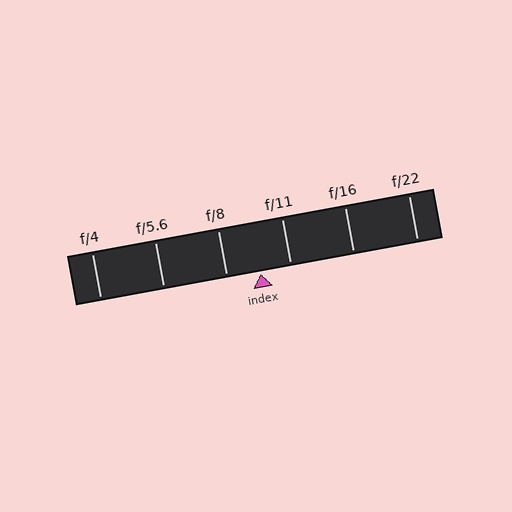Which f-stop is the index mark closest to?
The index mark is closest to f/11.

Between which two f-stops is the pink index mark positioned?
The index mark is between f/8 and f/11.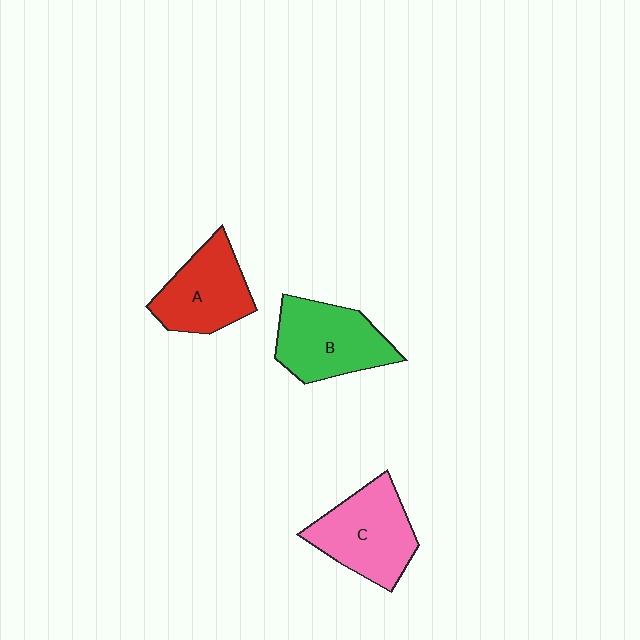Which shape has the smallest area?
Shape A (red).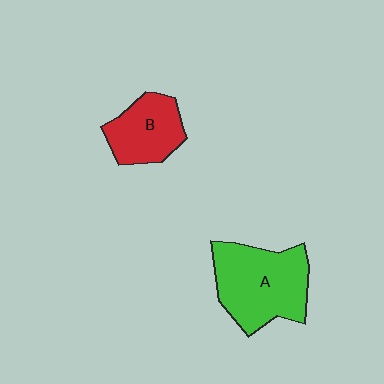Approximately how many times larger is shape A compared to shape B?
Approximately 1.6 times.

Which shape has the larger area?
Shape A (green).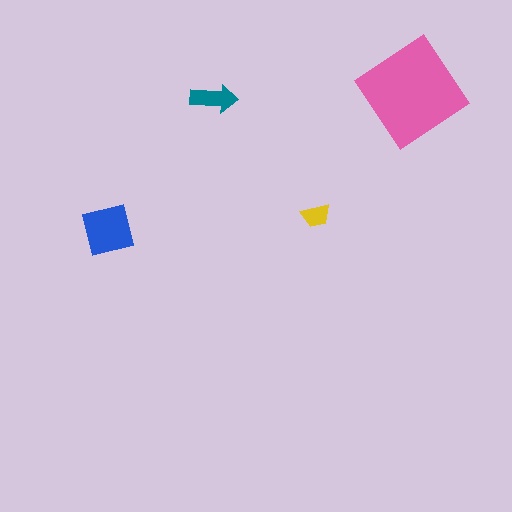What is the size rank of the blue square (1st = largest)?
2nd.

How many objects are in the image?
There are 4 objects in the image.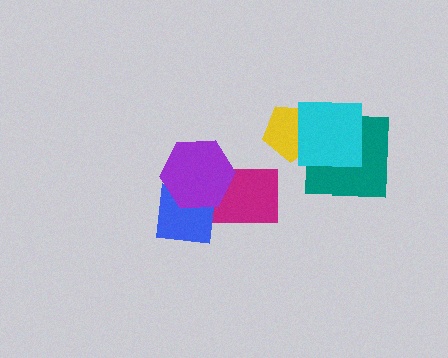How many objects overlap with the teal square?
2 objects overlap with the teal square.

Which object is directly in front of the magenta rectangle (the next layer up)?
The blue square is directly in front of the magenta rectangle.